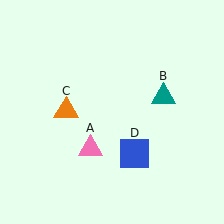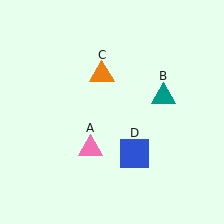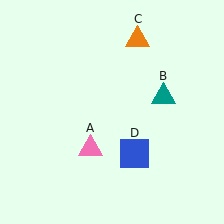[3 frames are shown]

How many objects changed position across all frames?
1 object changed position: orange triangle (object C).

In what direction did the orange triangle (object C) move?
The orange triangle (object C) moved up and to the right.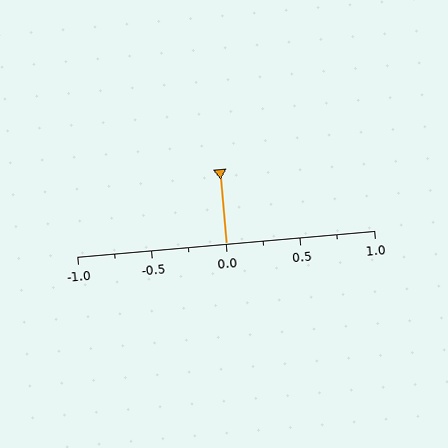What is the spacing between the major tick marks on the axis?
The major ticks are spaced 0.5 apart.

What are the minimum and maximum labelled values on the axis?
The axis runs from -1.0 to 1.0.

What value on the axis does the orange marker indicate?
The marker indicates approximately 0.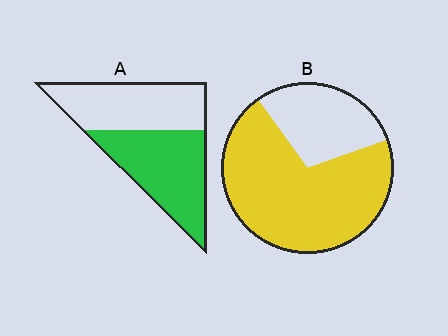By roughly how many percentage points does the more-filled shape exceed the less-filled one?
By roughly 20 percentage points (B over A).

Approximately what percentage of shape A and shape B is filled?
A is approximately 50% and B is approximately 70%.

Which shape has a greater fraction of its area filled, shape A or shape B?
Shape B.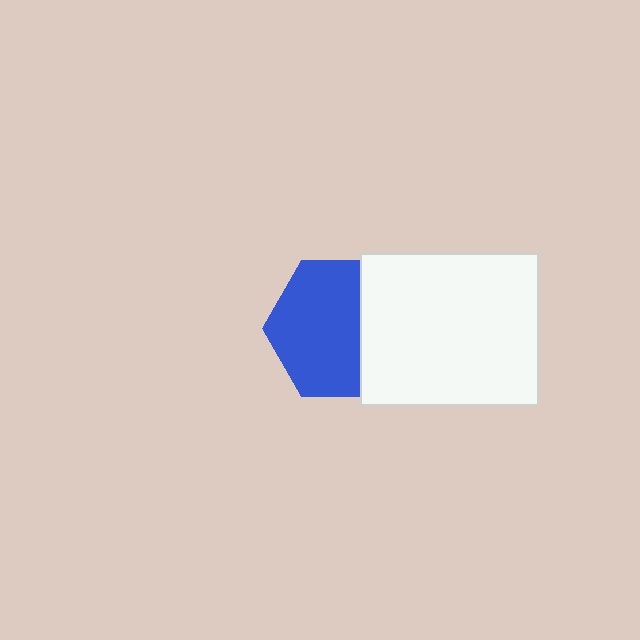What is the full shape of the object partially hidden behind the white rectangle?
The partially hidden object is a blue hexagon.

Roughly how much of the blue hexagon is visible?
Most of it is visible (roughly 65%).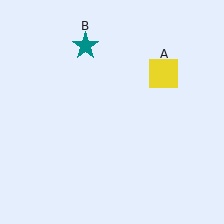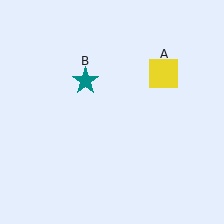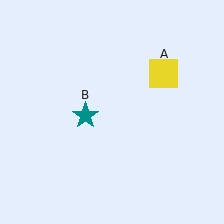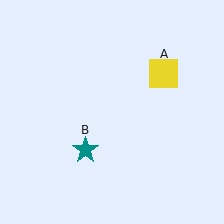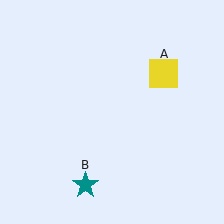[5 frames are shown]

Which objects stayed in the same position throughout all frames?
Yellow square (object A) remained stationary.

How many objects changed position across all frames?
1 object changed position: teal star (object B).